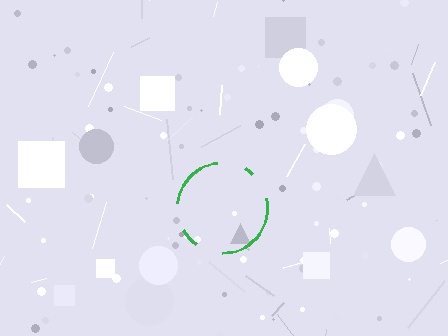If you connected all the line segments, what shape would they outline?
They would outline a circle.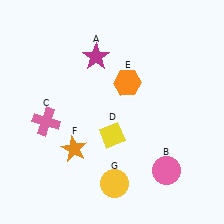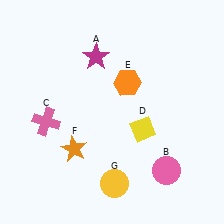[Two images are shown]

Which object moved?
The yellow diamond (D) moved right.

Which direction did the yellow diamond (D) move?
The yellow diamond (D) moved right.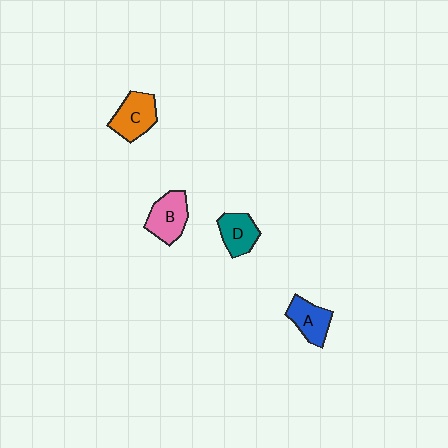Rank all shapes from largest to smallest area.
From largest to smallest: C (orange), B (pink), A (blue), D (teal).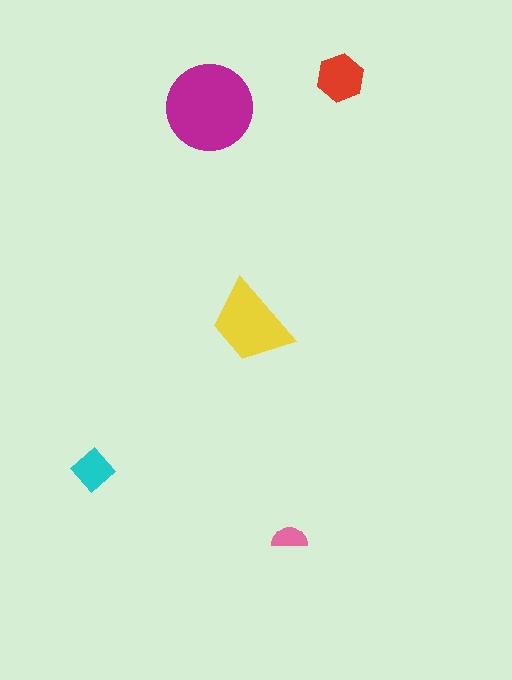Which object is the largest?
The magenta circle.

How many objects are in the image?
There are 5 objects in the image.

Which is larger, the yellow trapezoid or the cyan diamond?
The yellow trapezoid.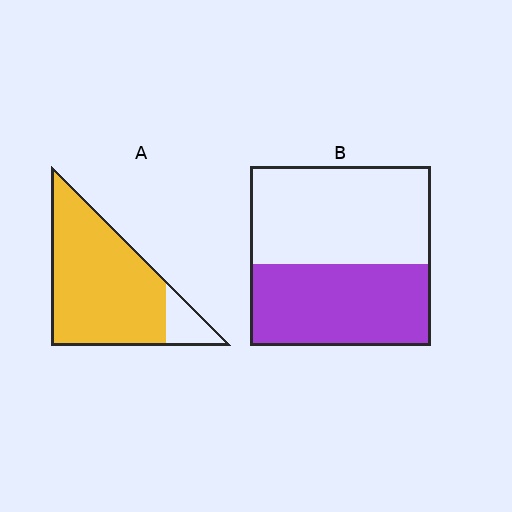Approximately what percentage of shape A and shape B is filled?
A is approximately 85% and B is approximately 45%.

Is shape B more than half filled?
No.